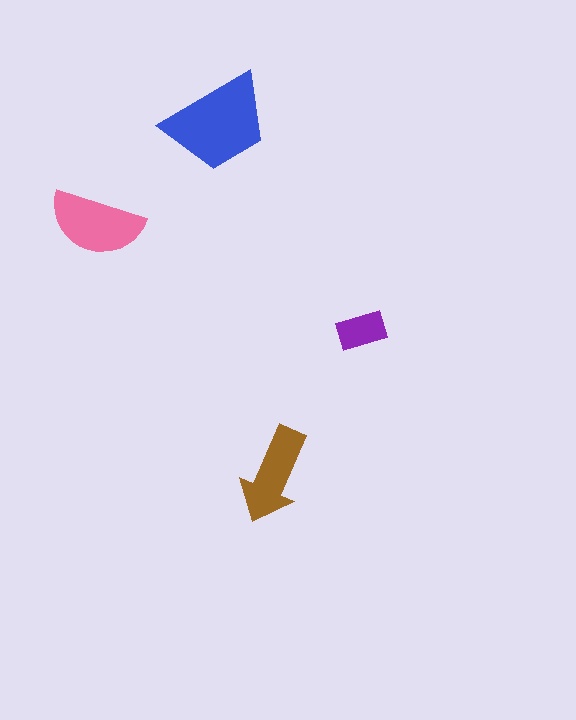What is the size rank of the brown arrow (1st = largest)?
3rd.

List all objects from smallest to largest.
The purple rectangle, the brown arrow, the pink semicircle, the blue trapezoid.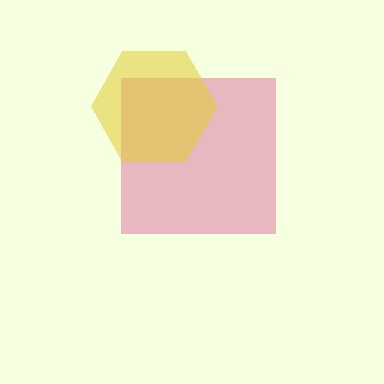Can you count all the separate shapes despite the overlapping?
Yes, there are 2 separate shapes.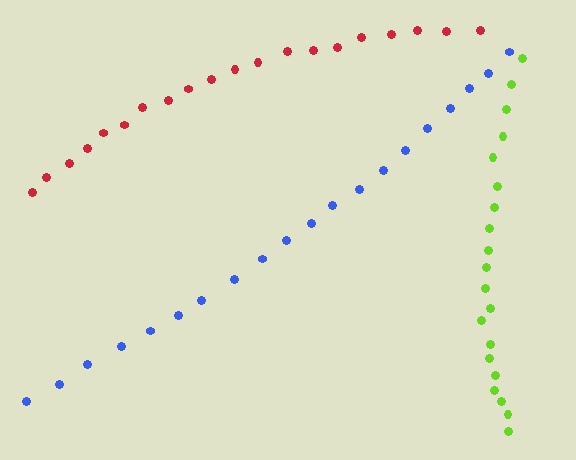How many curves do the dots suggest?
There are 3 distinct paths.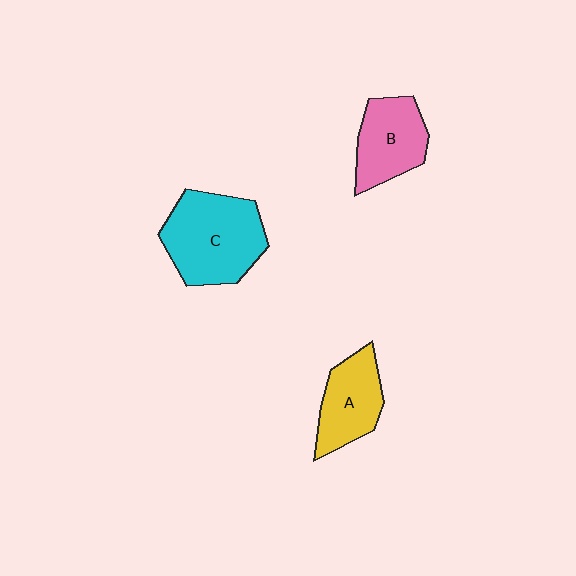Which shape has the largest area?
Shape C (cyan).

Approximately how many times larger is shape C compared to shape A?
Approximately 1.6 times.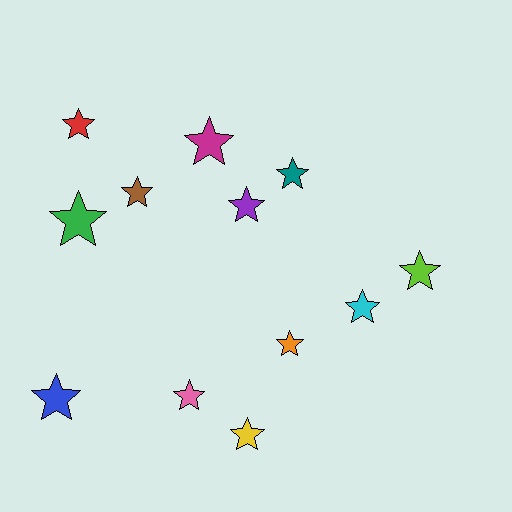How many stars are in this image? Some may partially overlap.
There are 12 stars.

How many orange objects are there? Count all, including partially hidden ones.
There is 1 orange object.